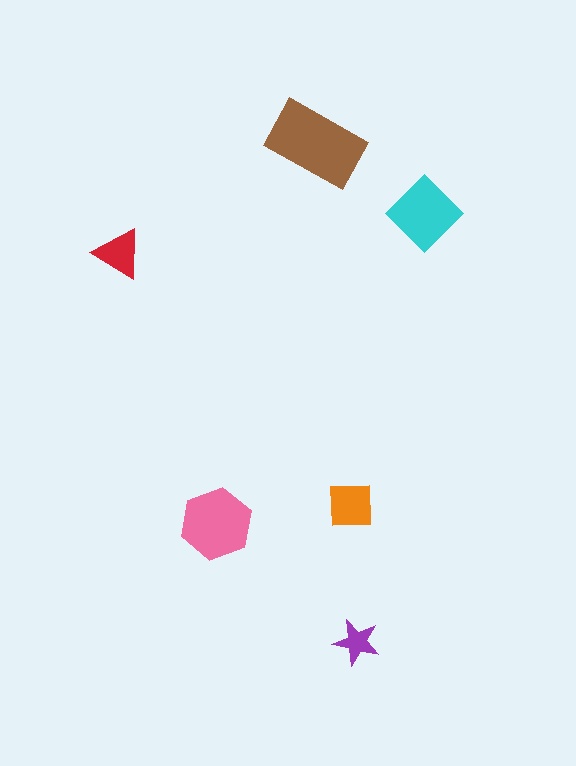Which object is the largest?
The brown rectangle.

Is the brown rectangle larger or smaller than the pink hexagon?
Larger.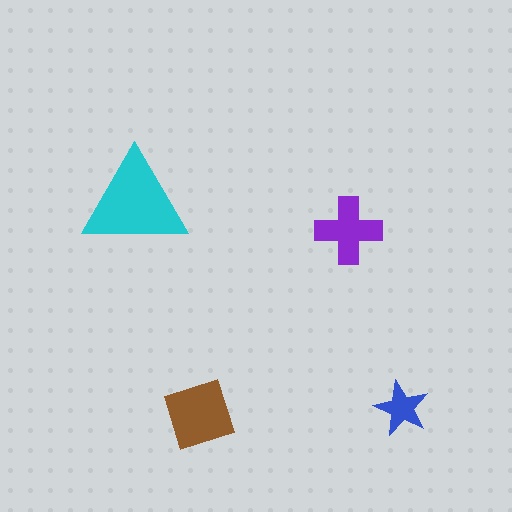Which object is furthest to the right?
The blue star is rightmost.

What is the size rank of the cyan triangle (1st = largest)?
1st.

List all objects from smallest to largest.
The blue star, the purple cross, the brown square, the cyan triangle.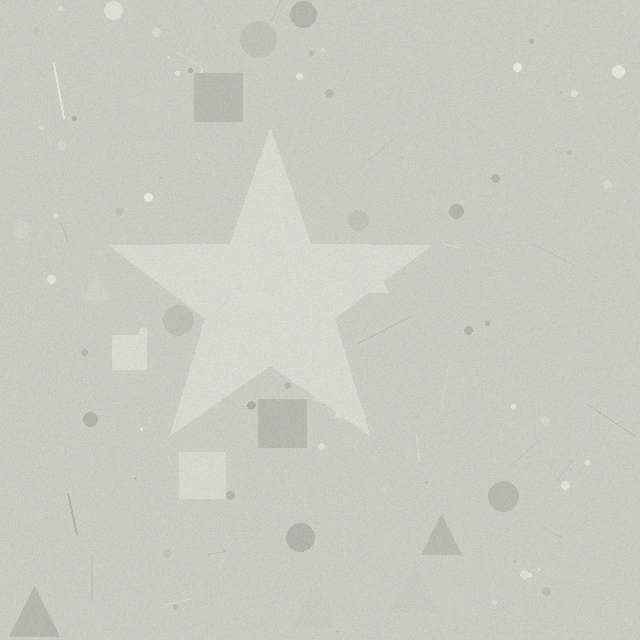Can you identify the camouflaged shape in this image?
The camouflaged shape is a star.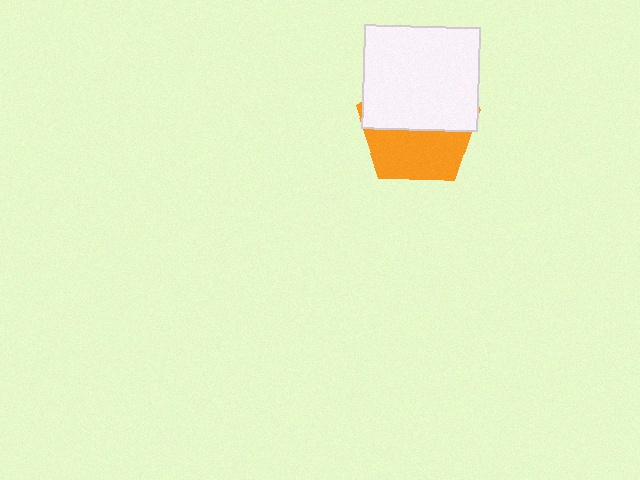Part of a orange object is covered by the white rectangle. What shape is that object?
It is a pentagon.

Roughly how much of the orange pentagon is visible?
About half of it is visible (roughly 46%).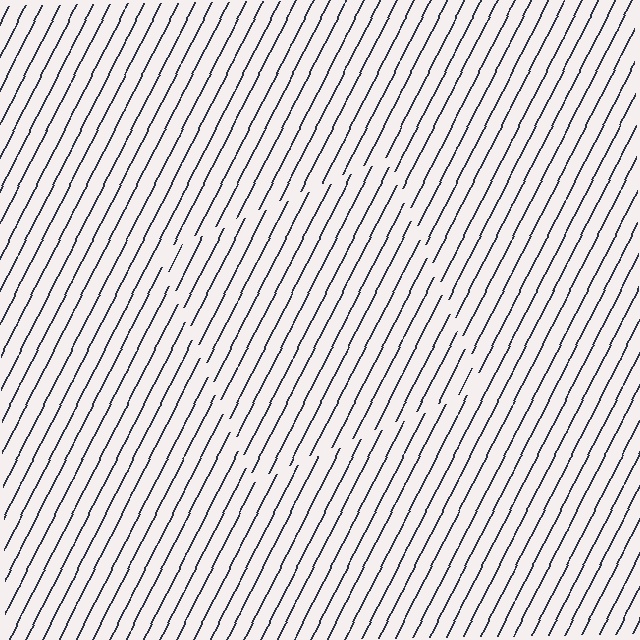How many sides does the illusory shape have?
4 sides — the line-ends trace a square.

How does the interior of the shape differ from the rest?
The interior of the shape contains the same grating, shifted by half a period — the contour is defined by the phase discontinuity where line-ends from the inner and outer gratings abut.